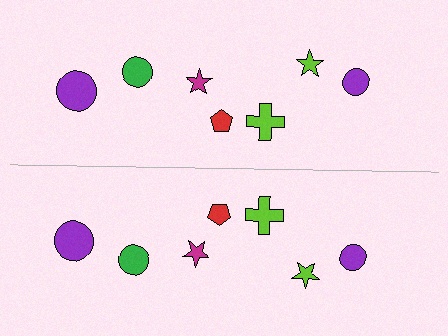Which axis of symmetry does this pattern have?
The pattern has a horizontal axis of symmetry running through the center of the image.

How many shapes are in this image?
There are 14 shapes in this image.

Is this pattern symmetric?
Yes, this pattern has bilateral (reflection) symmetry.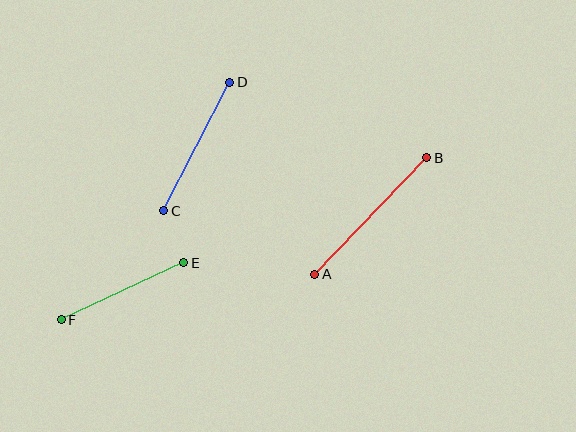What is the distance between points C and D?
The distance is approximately 144 pixels.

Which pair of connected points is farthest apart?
Points A and B are farthest apart.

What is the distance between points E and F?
The distance is approximately 135 pixels.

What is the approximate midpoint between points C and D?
The midpoint is at approximately (197, 146) pixels.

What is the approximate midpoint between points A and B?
The midpoint is at approximately (371, 216) pixels.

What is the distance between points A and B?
The distance is approximately 162 pixels.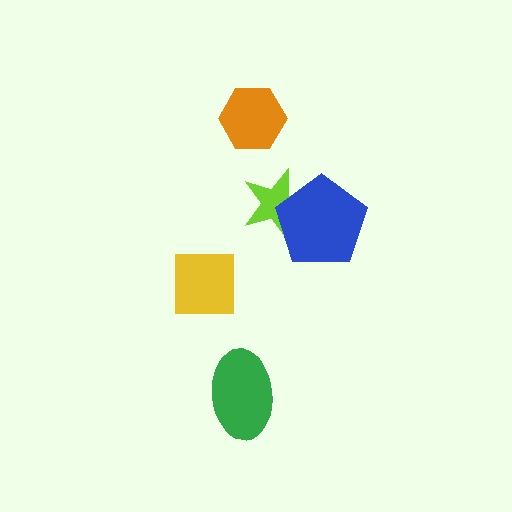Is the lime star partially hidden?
Yes, it is partially covered by another shape.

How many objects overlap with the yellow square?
0 objects overlap with the yellow square.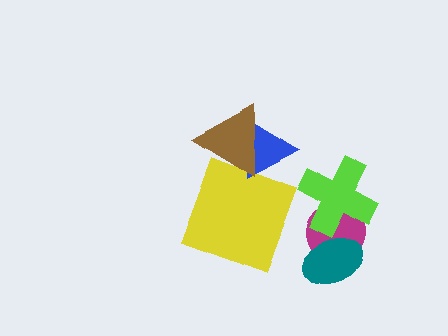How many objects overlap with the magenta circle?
2 objects overlap with the magenta circle.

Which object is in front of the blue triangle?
The brown triangle is in front of the blue triangle.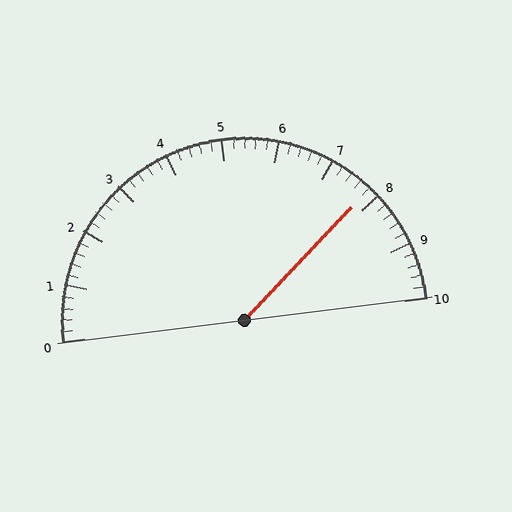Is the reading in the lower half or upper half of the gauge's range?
The reading is in the upper half of the range (0 to 10).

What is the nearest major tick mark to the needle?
The nearest major tick mark is 8.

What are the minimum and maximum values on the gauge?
The gauge ranges from 0 to 10.